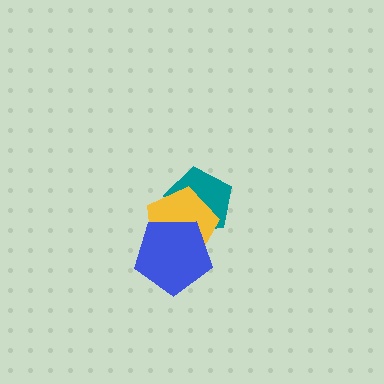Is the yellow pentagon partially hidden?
Yes, it is partially covered by another shape.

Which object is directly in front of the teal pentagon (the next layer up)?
The yellow pentagon is directly in front of the teal pentagon.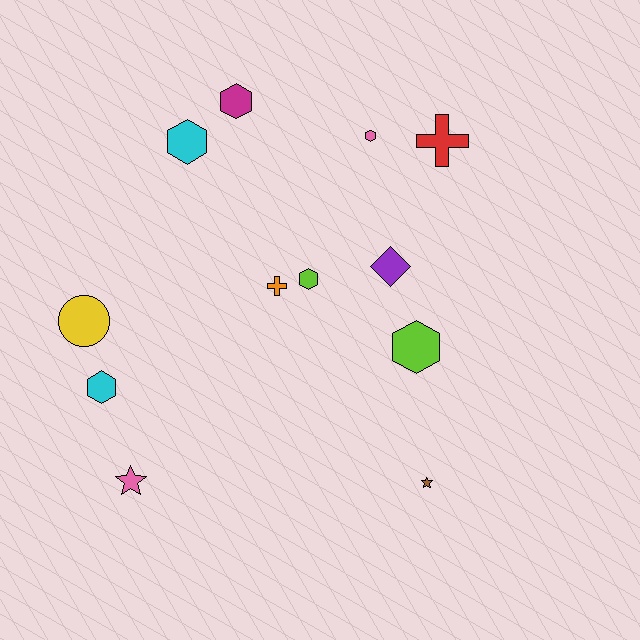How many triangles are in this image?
There are no triangles.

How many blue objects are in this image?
There are no blue objects.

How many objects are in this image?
There are 12 objects.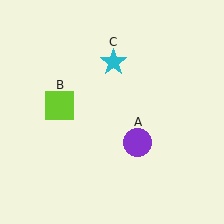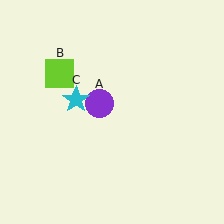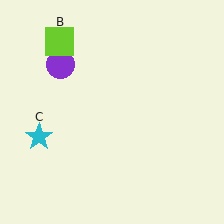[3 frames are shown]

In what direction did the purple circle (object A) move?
The purple circle (object A) moved up and to the left.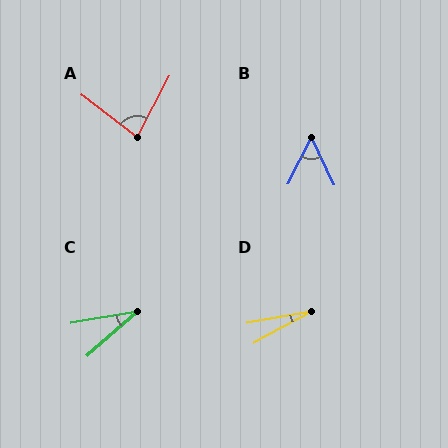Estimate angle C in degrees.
Approximately 32 degrees.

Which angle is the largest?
A, at approximately 80 degrees.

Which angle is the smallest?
D, at approximately 18 degrees.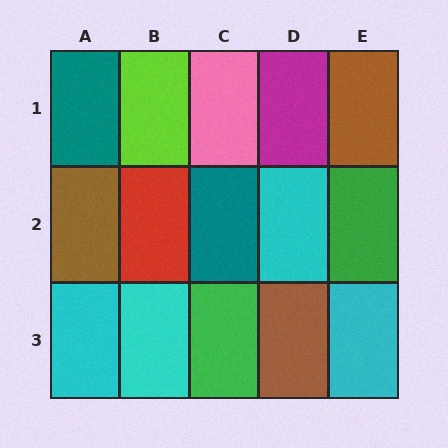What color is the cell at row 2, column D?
Cyan.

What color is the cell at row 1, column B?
Lime.